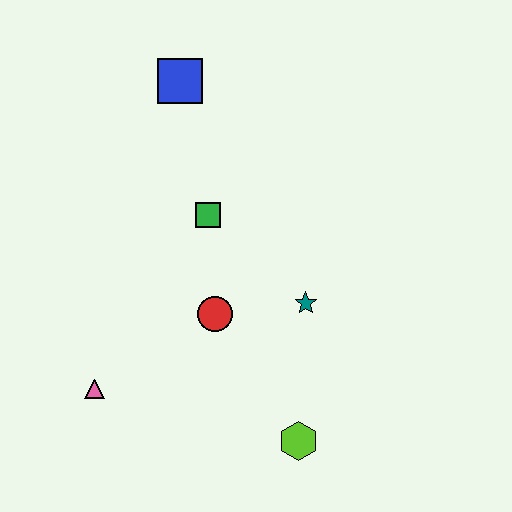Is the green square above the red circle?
Yes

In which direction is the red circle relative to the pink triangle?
The red circle is to the right of the pink triangle.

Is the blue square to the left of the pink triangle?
No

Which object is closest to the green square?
The red circle is closest to the green square.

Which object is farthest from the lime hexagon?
The blue square is farthest from the lime hexagon.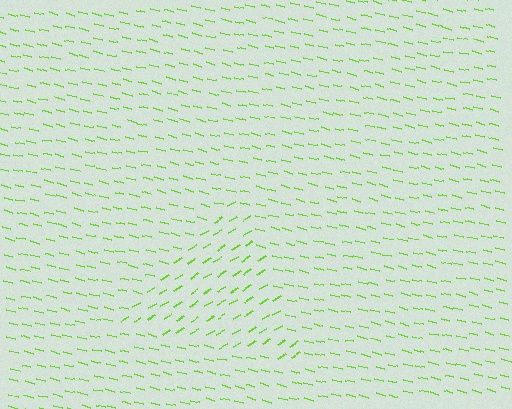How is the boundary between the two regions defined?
The boundary is defined purely by a change in line orientation (approximately 45 degrees difference). All lines are the same color and thickness.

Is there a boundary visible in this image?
Yes, there is a texture boundary formed by a change in line orientation.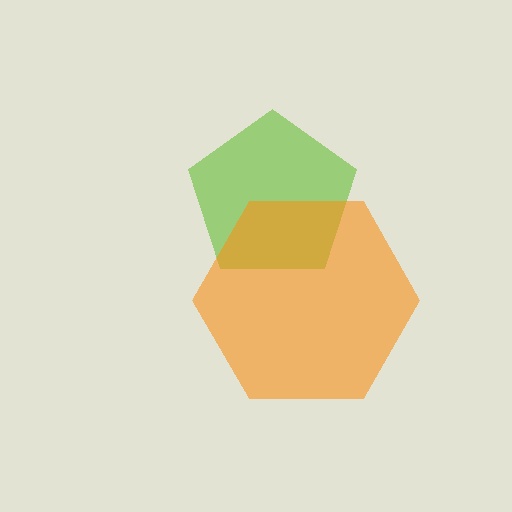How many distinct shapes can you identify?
There are 2 distinct shapes: a lime pentagon, an orange hexagon.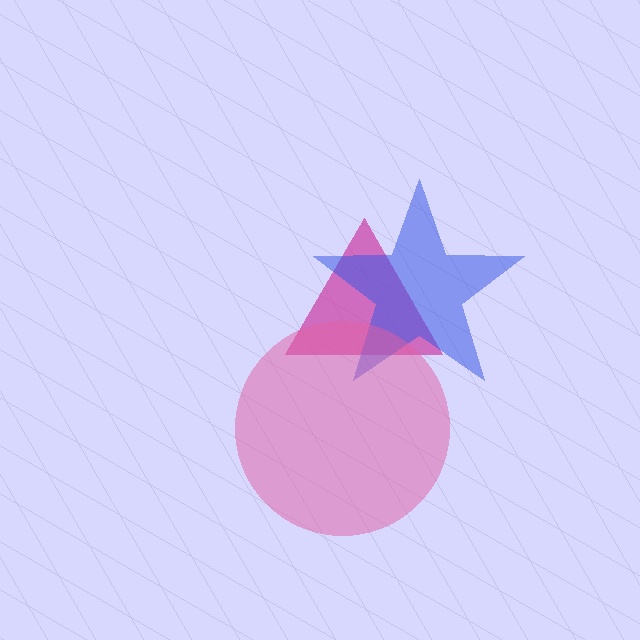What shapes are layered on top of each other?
The layered shapes are: a magenta triangle, a blue star, a pink circle.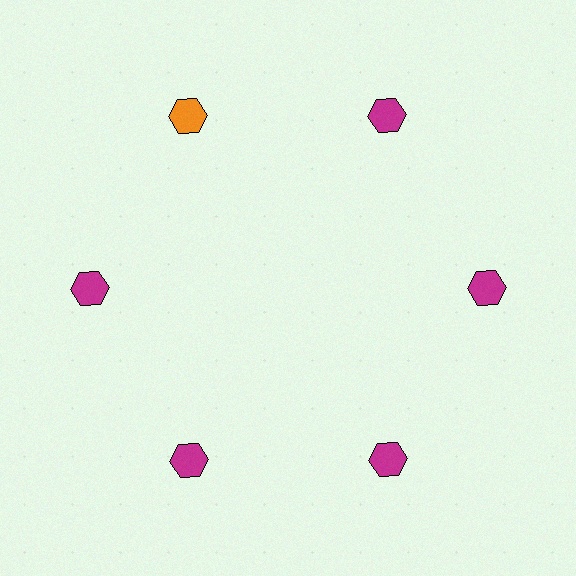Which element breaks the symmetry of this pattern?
The orange hexagon at roughly the 11 o'clock position breaks the symmetry. All other shapes are magenta hexagons.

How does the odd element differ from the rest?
It has a different color: orange instead of magenta.